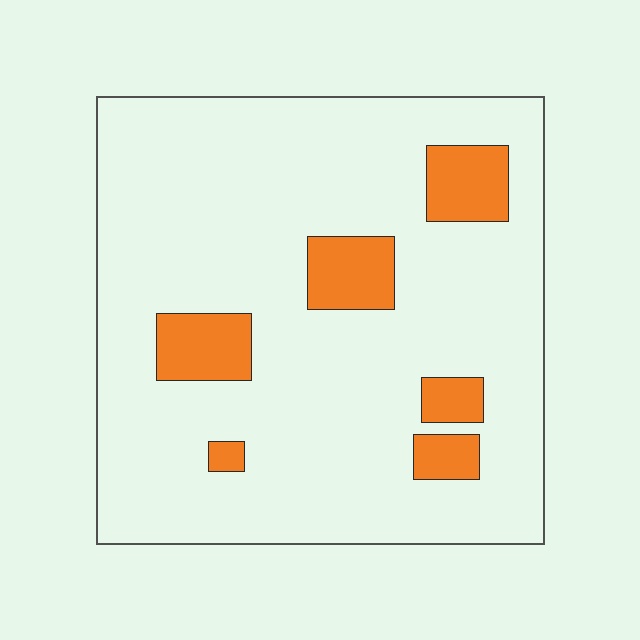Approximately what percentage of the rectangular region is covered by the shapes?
Approximately 15%.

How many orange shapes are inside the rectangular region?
6.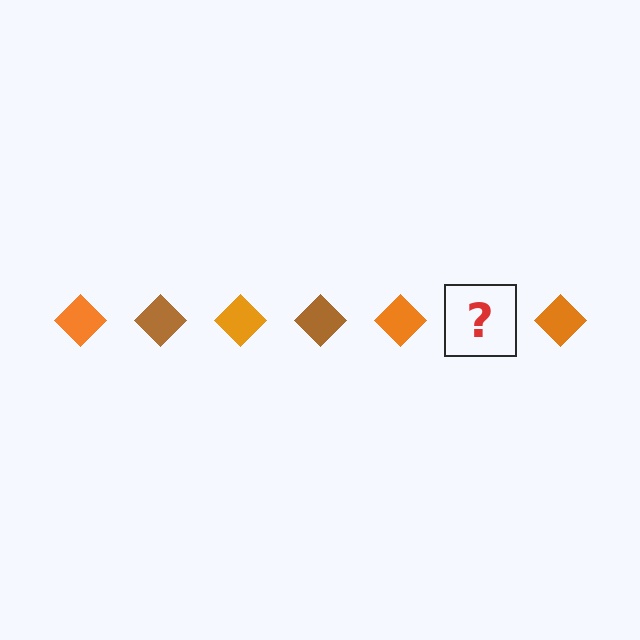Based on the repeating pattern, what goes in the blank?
The blank should be a brown diamond.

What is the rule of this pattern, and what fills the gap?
The rule is that the pattern cycles through orange, brown diamonds. The gap should be filled with a brown diamond.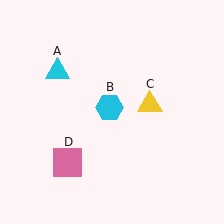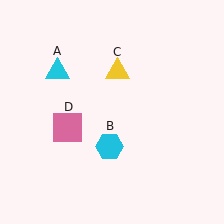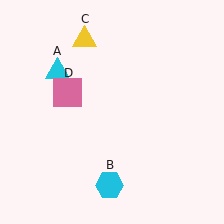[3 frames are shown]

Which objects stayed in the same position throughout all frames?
Cyan triangle (object A) remained stationary.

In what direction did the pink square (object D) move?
The pink square (object D) moved up.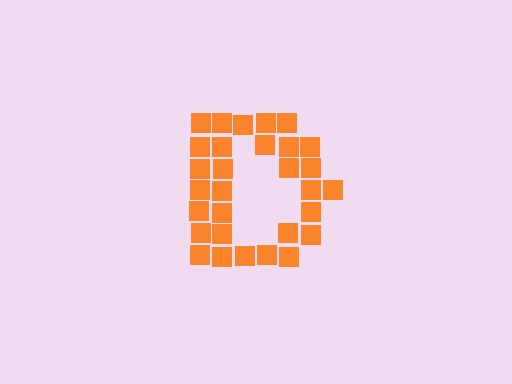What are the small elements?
The small elements are squares.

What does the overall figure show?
The overall figure shows the letter D.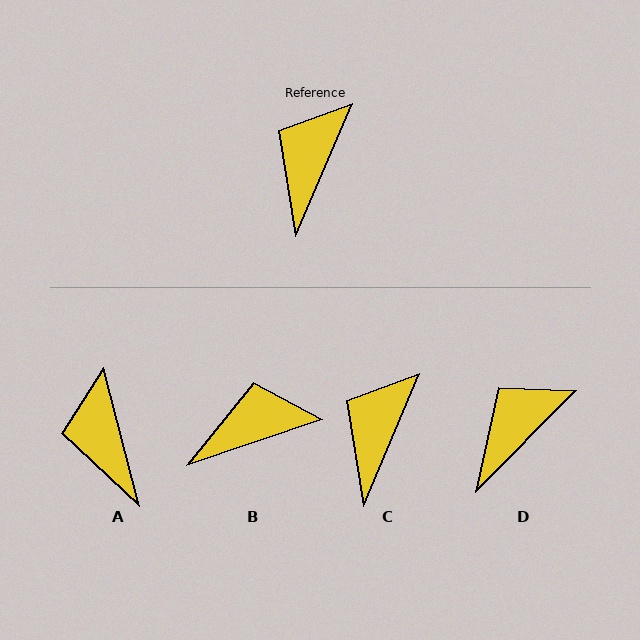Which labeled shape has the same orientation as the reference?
C.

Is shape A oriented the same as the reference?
No, it is off by about 38 degrees.